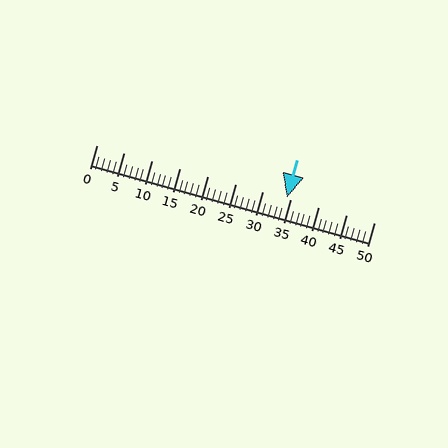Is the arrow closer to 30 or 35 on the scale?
The arrow is closer to 35.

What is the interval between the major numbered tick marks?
The major tick marks are spaced 5 units apart.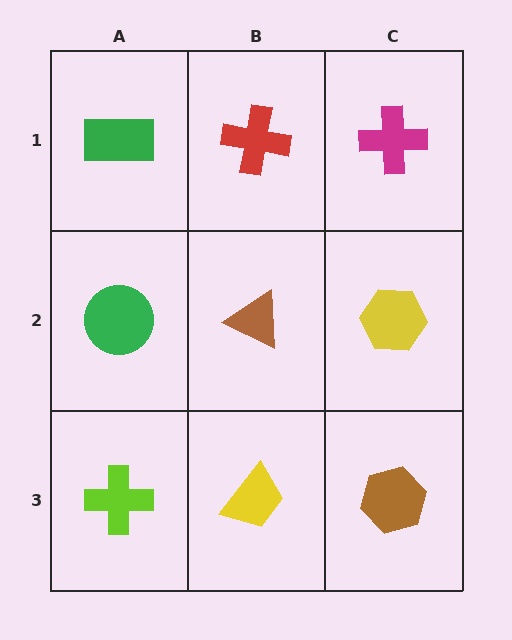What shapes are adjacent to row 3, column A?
A green circle (row 2, column A), a yellow trapezoid (row 3, column B).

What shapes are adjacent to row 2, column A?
A green rectangle (row 1, column A), a lime cross (row 3, column A), a brown triangle (row 2, column B).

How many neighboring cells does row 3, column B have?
3.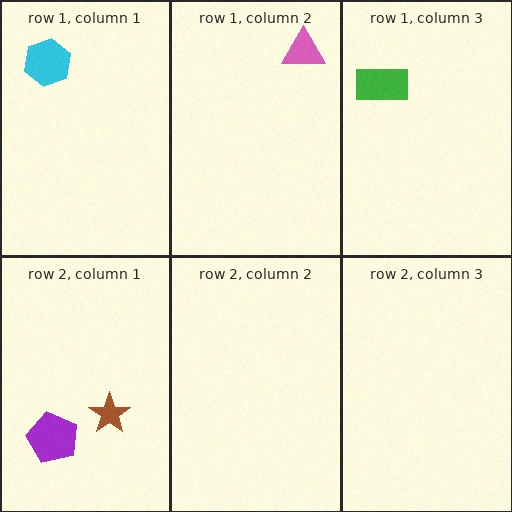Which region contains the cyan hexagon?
The row 1, column 1 region.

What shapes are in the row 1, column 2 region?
The pink triangle.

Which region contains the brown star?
The row 2, column 1 region.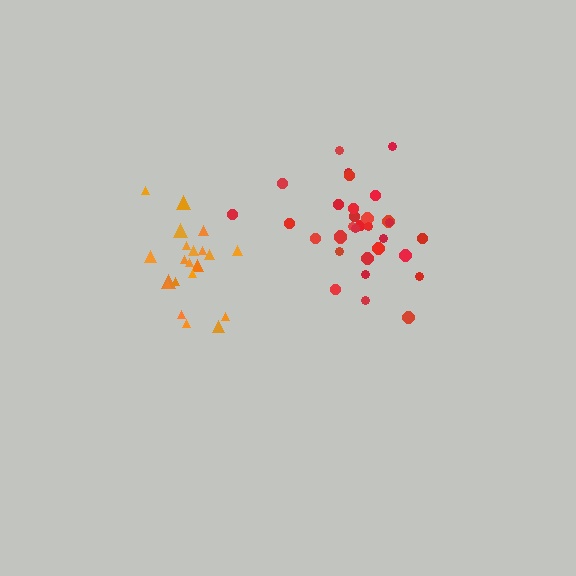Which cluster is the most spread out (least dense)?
Red.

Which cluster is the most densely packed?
Orange.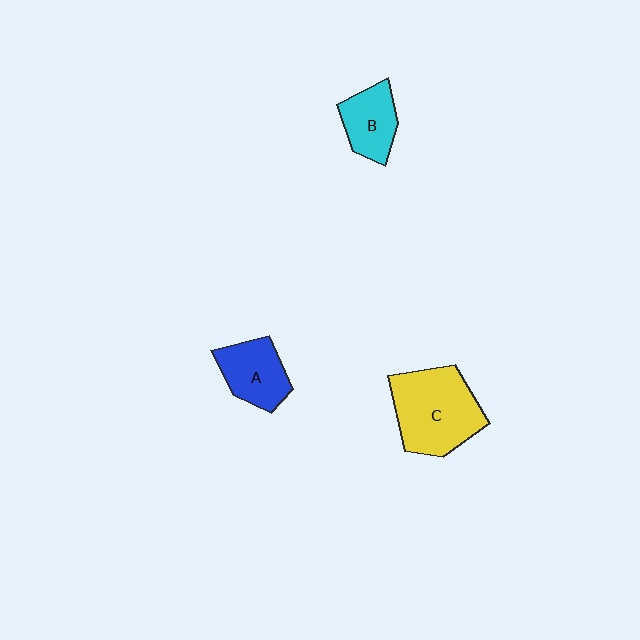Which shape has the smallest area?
Shape B (cyan).